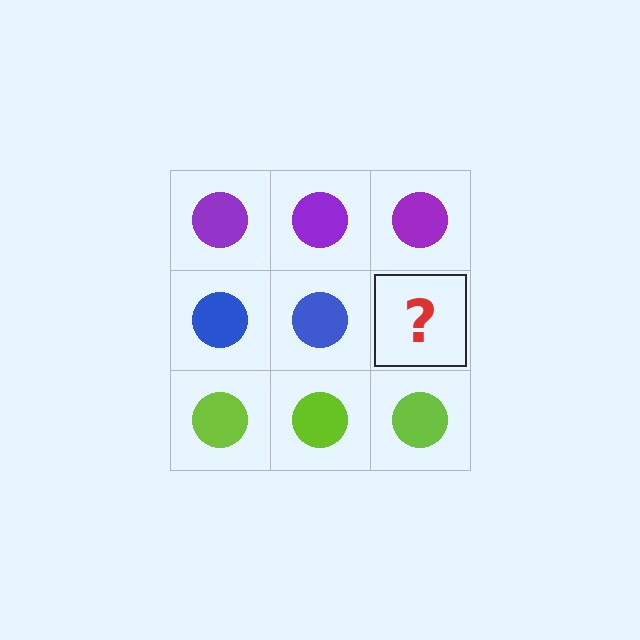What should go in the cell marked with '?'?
The missing cell should contain a blue circle.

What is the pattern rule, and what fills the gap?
The rule is that each row has a consistent color. The gap should be filled with a blue circle.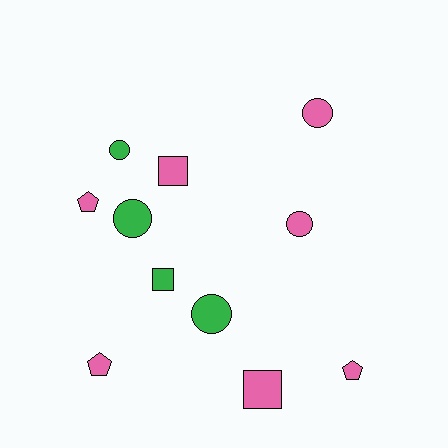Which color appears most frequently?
Pink, with 7 objects.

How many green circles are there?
There are 3 green circles.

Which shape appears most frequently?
Circle, with 5 objects.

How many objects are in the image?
There are 11 objects.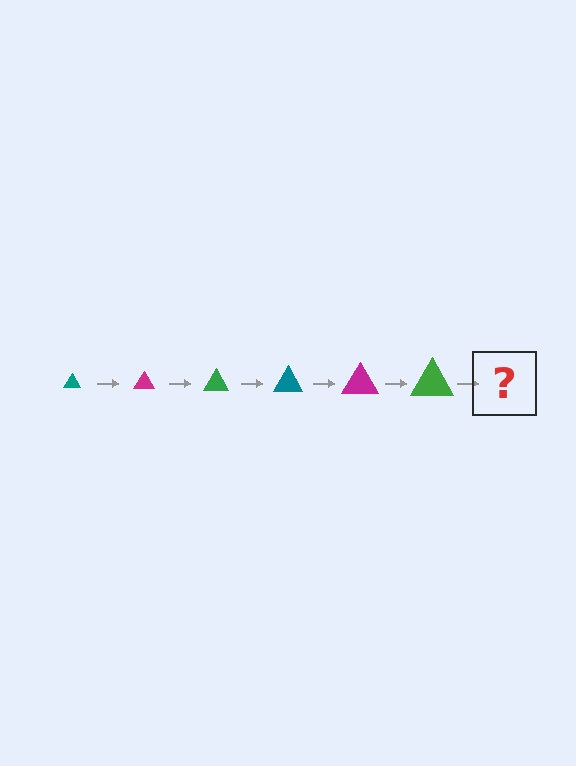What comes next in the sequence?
The next element should be a teal triangle, larger than the previous one.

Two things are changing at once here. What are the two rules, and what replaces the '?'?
The two rules are that the triangle grows larger each step and the color cycles through teal, magenta, and green. The '?' should be a teal triangle, larger than the previous one.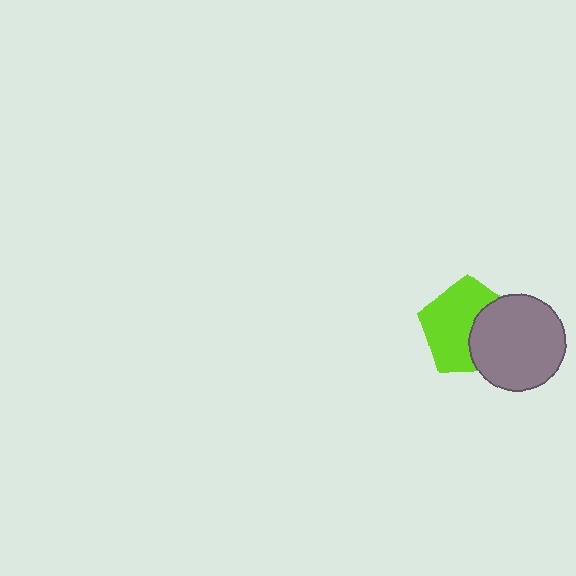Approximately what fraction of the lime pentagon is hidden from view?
Roughly 39% of the lime pentagon is hidden behind the gray circle.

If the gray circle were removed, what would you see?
You would see the complete lime pentagon.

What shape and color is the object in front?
The object in front is a gray circle.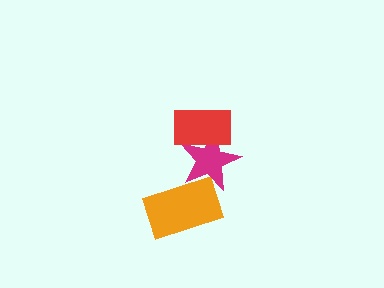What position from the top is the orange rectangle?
The orange rectangle is 3rd from the top.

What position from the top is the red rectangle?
The red rectangle is 1st from the top.